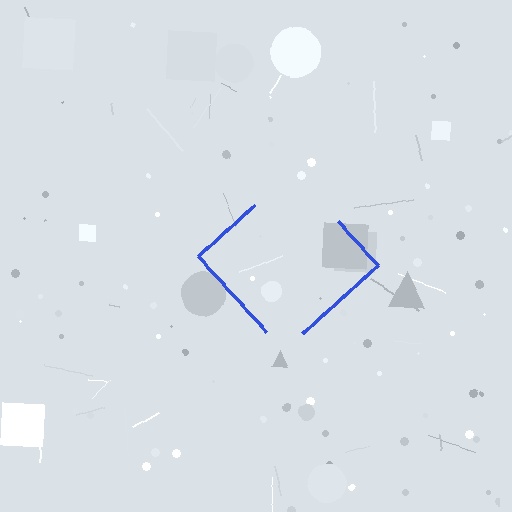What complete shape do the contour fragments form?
The contour fragments form a diamond.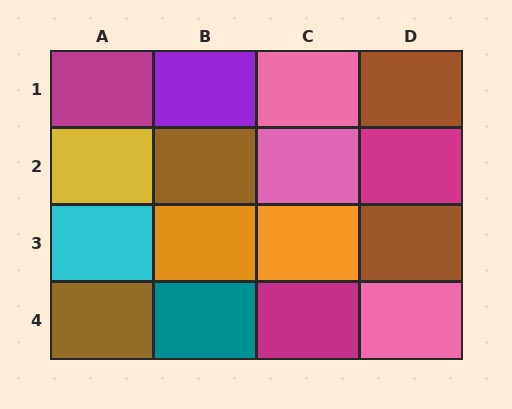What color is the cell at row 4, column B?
Teal.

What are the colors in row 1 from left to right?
Magenta, purple, pink, brown.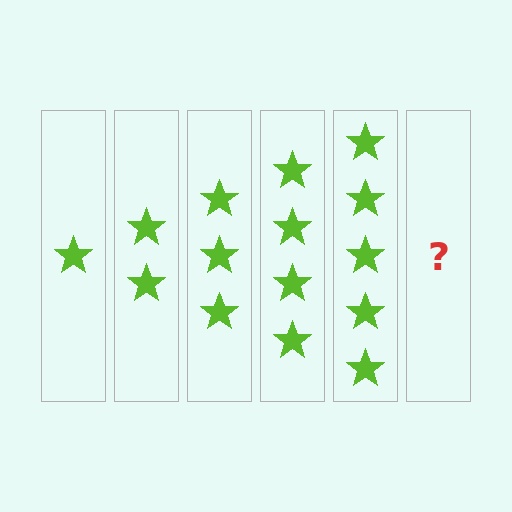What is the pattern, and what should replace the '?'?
The pattern is that each step adds one more star. The '?' should be 6 stars.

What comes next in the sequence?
The next element should be 6 stars.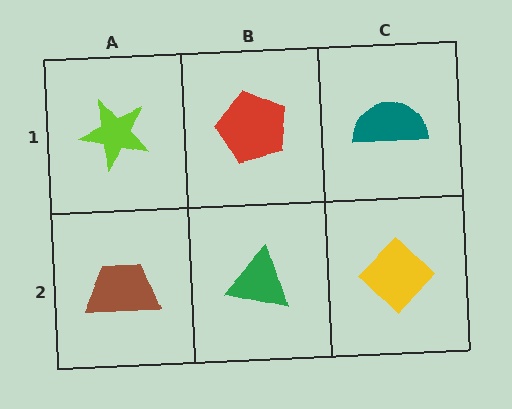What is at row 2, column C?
A yellow diamond.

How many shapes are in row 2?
3 shapes.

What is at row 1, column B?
A red pentagon.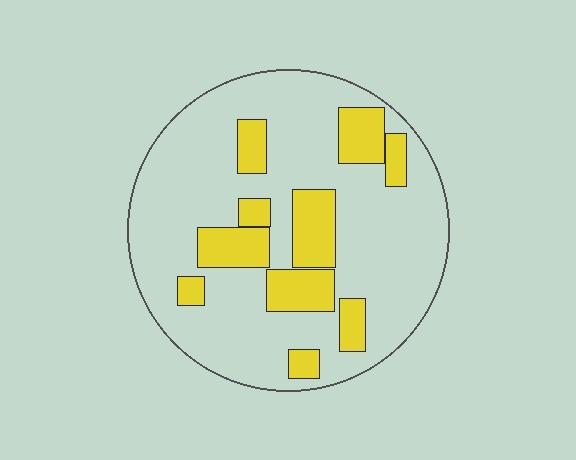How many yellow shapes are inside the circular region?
10.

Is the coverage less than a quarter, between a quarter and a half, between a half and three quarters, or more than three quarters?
Less than a quarter.